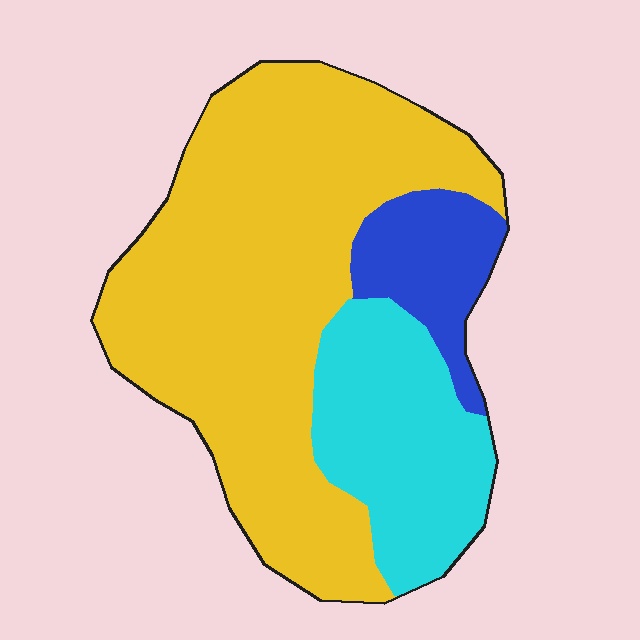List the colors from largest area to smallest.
From largest to smallest: yellow, cyan, blue.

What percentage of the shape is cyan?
Cyan covers about 25% of the shape.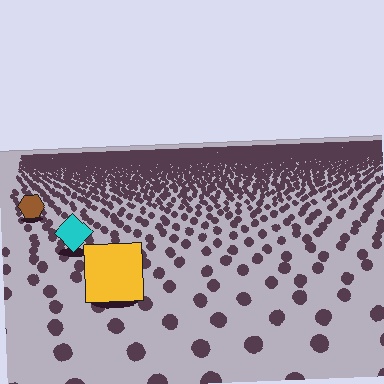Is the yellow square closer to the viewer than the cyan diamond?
Yes. The yellow square is closer — you can tell from the texture gradient: the ground texture is coarser near it.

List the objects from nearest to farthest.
From nearest to farthest: the yellow square, the cyan diamond, the brown hexagon.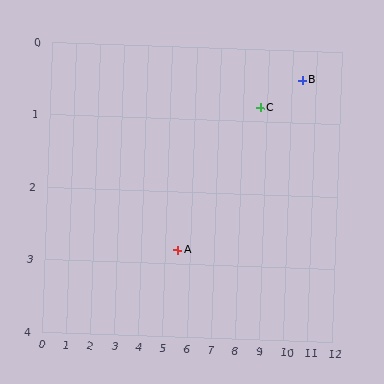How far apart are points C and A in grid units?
Points C and A are about 3.8 grid units apart.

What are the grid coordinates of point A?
Point A is at approximately (5.5, 2.8).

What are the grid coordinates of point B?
Point B is at approximately (10.4, 0.4).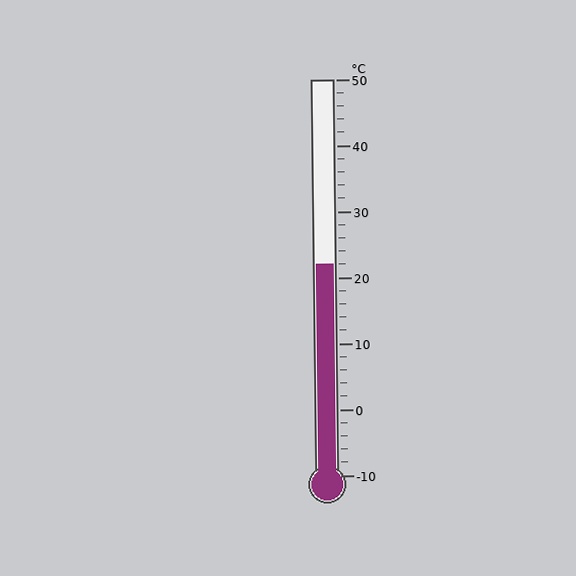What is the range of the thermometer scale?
The thermometer scale ranges from -10°C to 50°C.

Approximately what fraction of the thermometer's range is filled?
The thermometer is filled to approximately 55% of its range.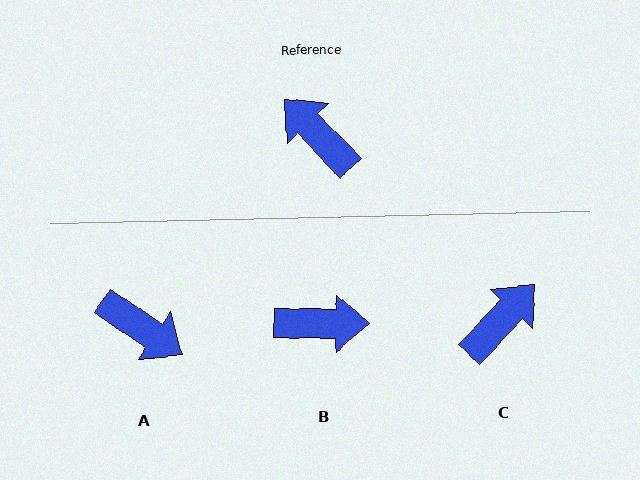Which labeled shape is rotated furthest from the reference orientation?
A, about 168 degrees away.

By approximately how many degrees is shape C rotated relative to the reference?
Approximately 87 degrees clockwise.